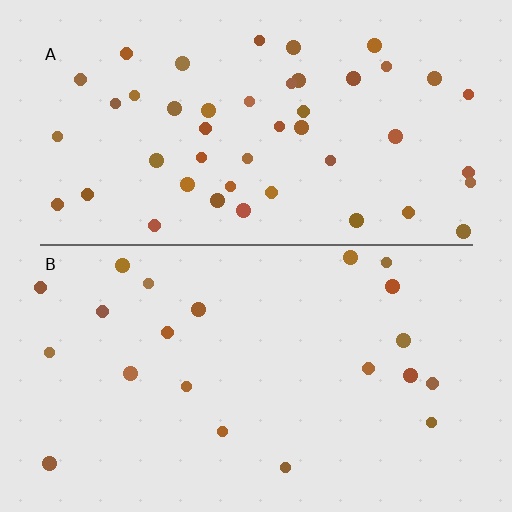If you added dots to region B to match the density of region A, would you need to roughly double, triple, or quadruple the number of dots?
Approximately double.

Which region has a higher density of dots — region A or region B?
A (the top).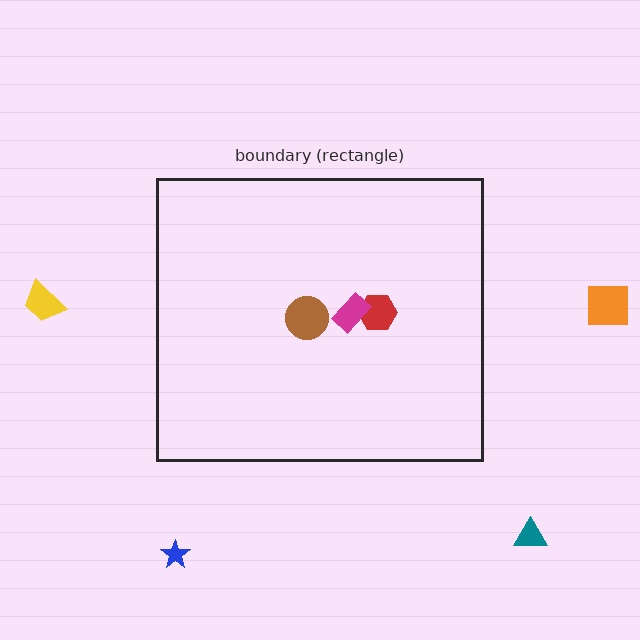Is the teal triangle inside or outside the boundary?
Outside.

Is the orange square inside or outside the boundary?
Outside.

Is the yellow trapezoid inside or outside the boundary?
Outside.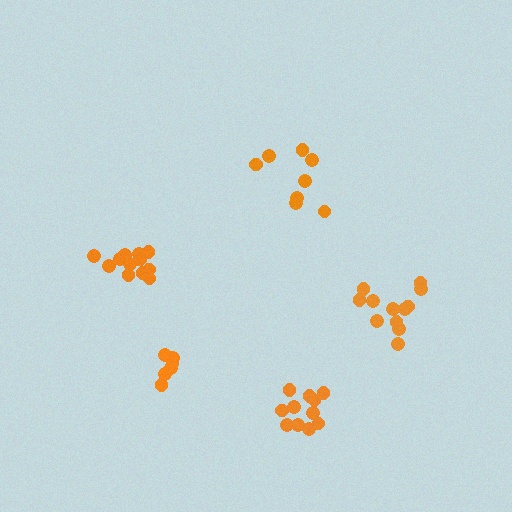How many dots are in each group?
Group 1: 12 dots, Group 2: 11 dots, Group 3: 12 dots, Group 4: 8 dots, Group 5: 6 dots (49 total).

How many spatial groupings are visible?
There are 5 spatial groupings.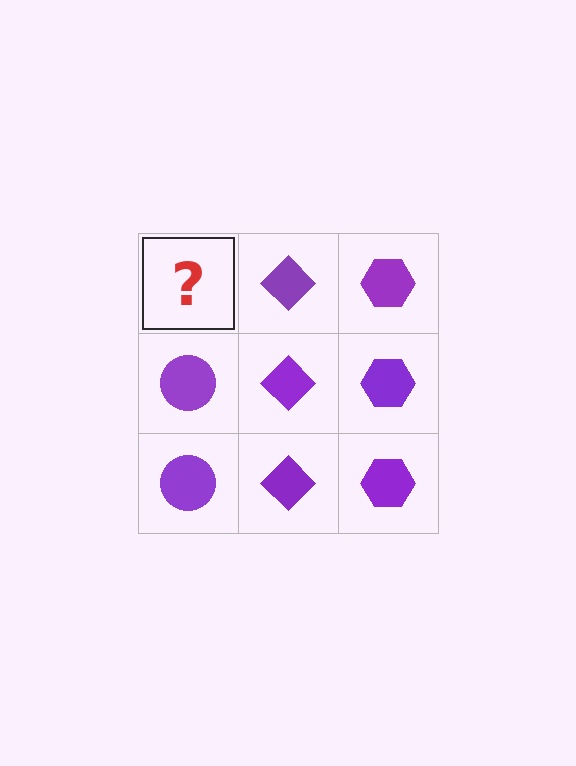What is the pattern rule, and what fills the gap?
The rule is that each column has a consistent shape. The gap should be filled with a purple circle.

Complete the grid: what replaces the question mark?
The question mark should be replaced with a purple circle.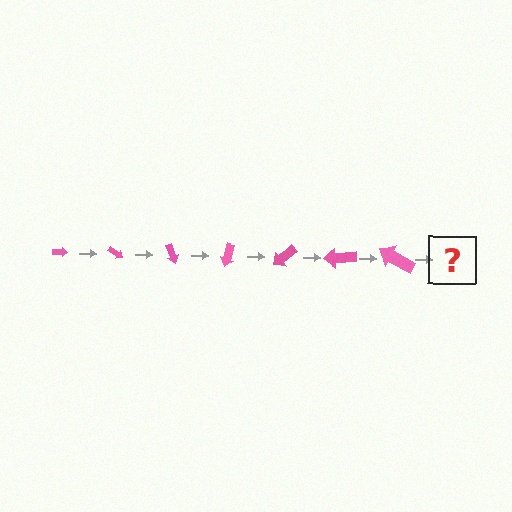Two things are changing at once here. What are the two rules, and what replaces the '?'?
The two rules are that the arrow grows larger each step and it rotates 35 degrees each step. The '?' should be an arrow, larger than the previous one and rotated 245 degrees from the start.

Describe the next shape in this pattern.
It should be an arrow, larger than the previous one and rotated 245 degrees from the start.